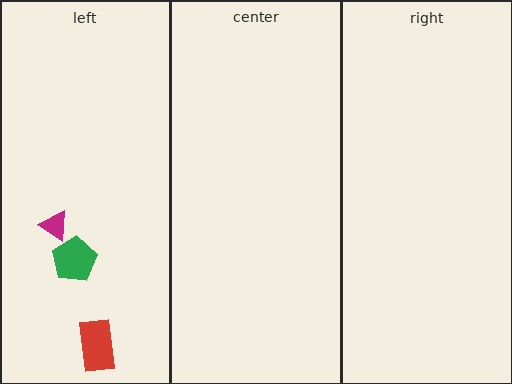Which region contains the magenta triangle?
The left region.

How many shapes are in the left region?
3.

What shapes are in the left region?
The magenta triangle, the red rectangle, the green pentagon.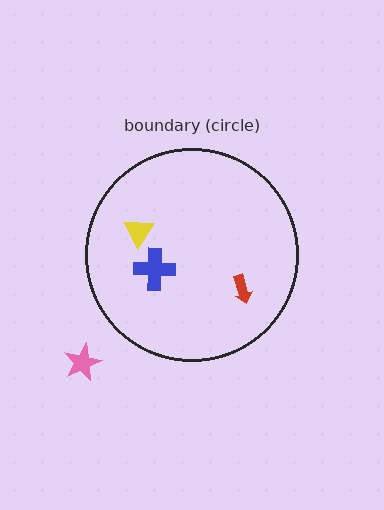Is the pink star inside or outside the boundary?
Outside.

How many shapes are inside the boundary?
3 inside, 1 outside.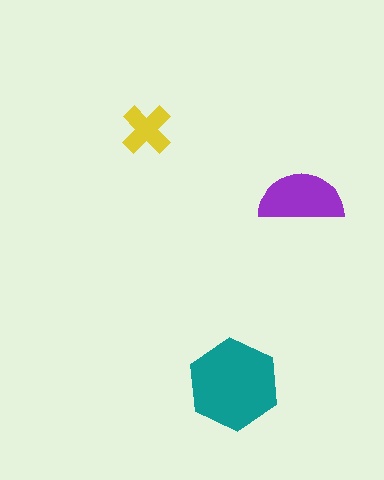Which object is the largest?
The teal hexagon.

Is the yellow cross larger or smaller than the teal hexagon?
Smaller.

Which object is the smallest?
The yellow cross.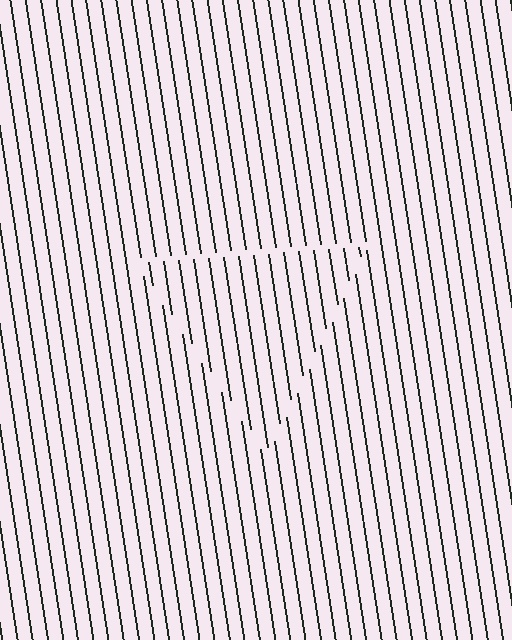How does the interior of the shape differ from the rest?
The interior of the shape contains the same grating, shifted by half a period — the contour is defined by the phase discontinuity where line-ends from the inner and outer gratings abut.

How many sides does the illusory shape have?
3 sides — the line-ends trace a triangle.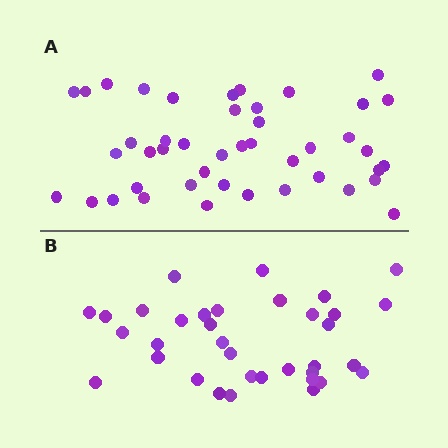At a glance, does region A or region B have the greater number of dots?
Region A (the top region) has more dots.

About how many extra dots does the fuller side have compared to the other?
Region A has roughly 8 or so more dots than region B.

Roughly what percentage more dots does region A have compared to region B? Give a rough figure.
About 25% more.